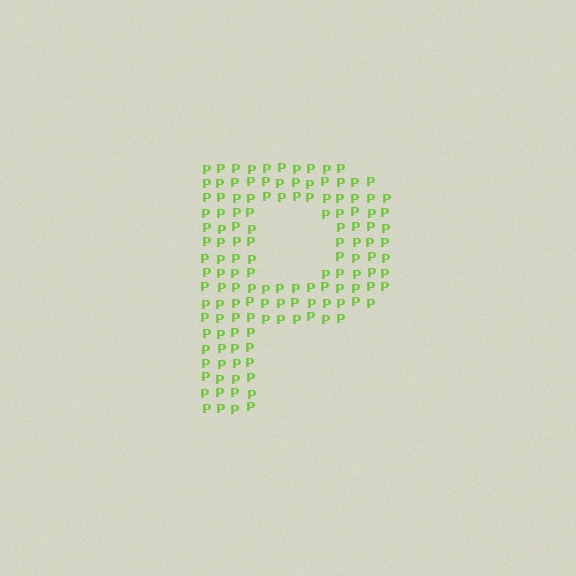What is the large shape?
The large shape is the letter P.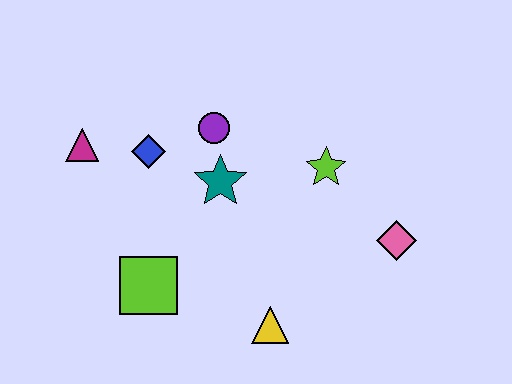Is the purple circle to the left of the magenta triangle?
No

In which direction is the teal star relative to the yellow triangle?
The teal star is above the yellow triangle.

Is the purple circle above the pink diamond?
Yes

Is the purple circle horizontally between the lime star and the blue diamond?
Yes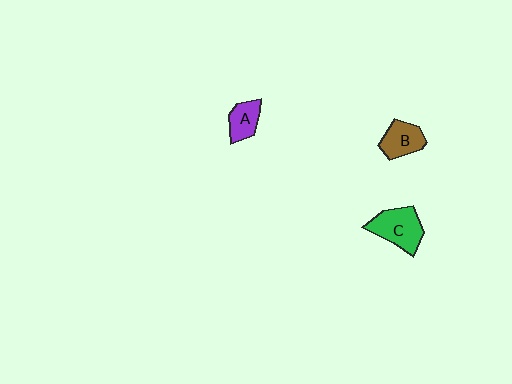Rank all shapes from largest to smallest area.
From largest to smallest: C (green), B (brown), A (purple).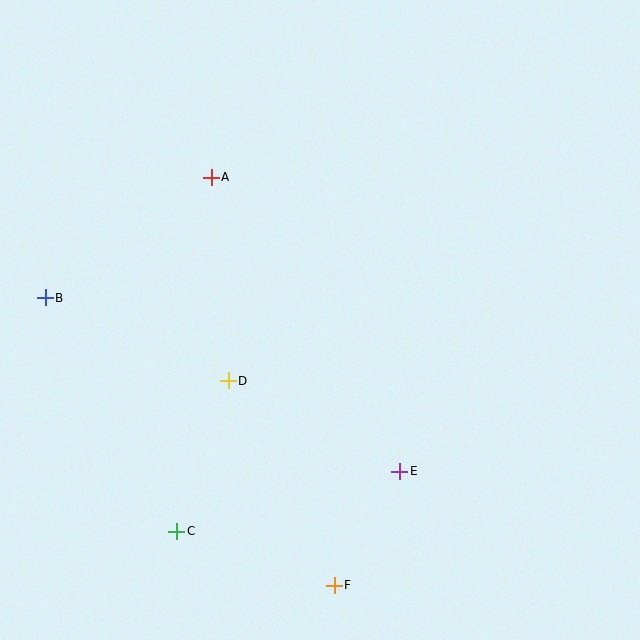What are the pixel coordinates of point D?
Point D is at (228, 381).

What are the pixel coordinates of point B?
Point B is at (45, 298).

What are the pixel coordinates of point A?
Point A is at (211, 178).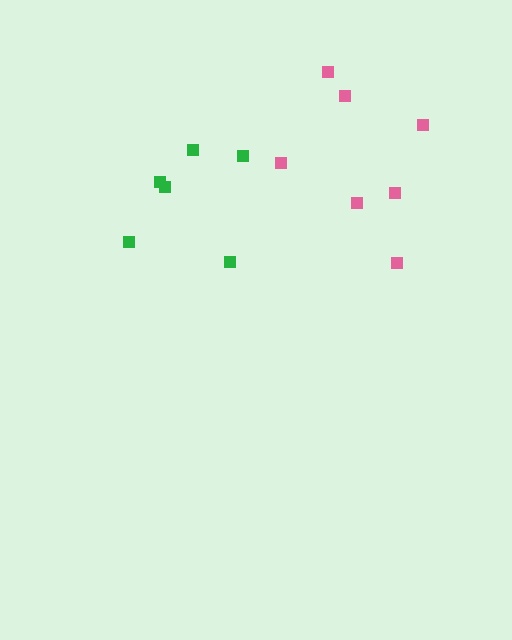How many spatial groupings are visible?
There are 2 spatial groupings.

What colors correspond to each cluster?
The clusters are colored: green, pink.